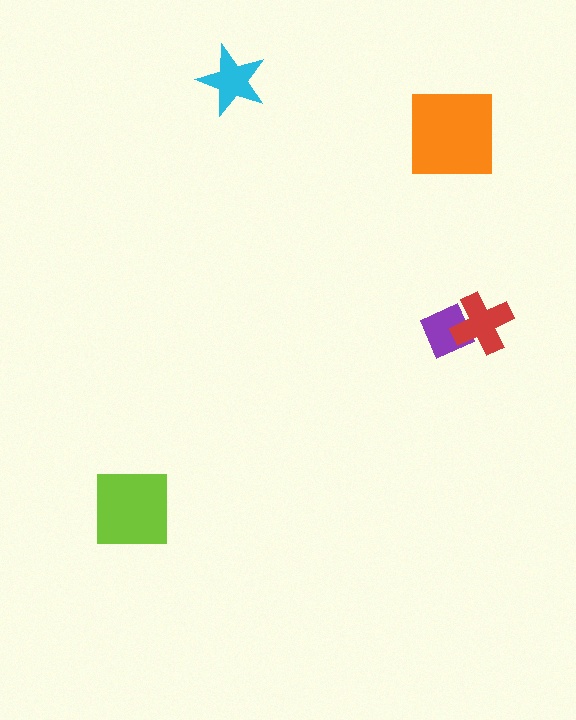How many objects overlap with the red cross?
1 object overlaps with the red cross.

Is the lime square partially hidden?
No, no other shape covers it.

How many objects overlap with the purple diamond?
1 object overlaps with the purple diamond.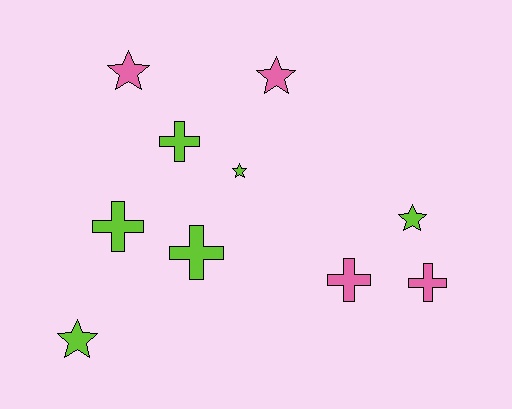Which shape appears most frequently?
Cross, with 5 objects.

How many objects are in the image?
There are 10 objects.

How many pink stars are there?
There are 2 pink stars.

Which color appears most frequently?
Lime, with 6 objects.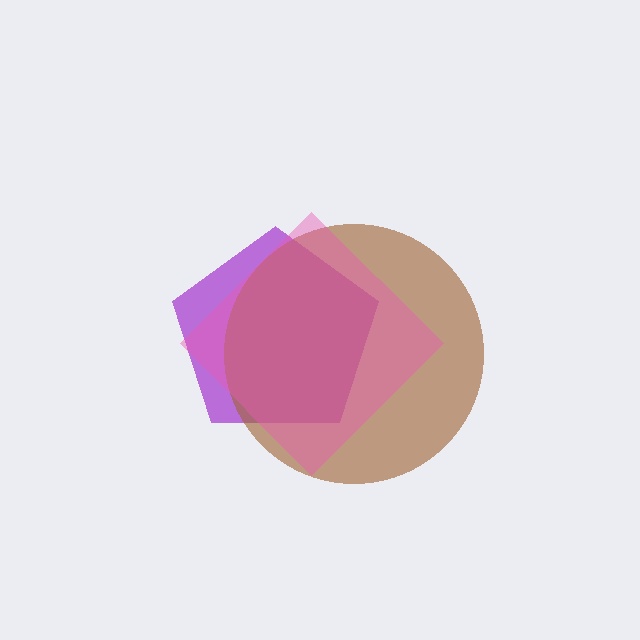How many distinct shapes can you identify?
There are 3 distinct shapes: a purple pentagon, a brown circle, a pink diamond.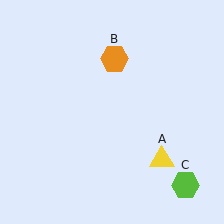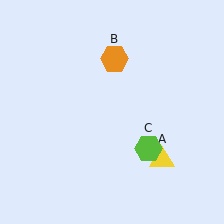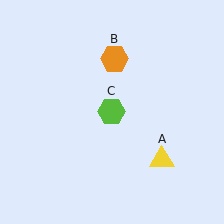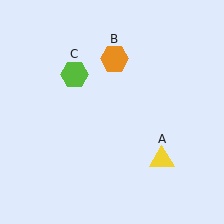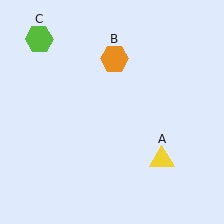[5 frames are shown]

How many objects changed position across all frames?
1 object changed position: lime hexagon (object C).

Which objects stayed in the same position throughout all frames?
Yellow triangle (object A) and orange hexagon (object B) remained stationary.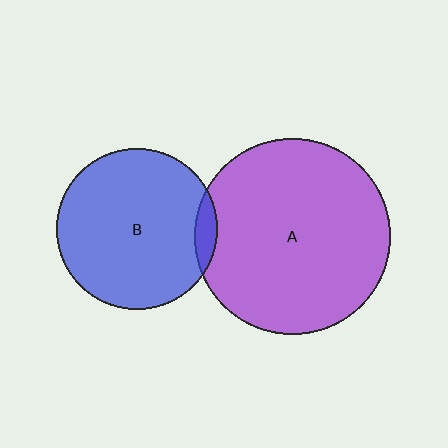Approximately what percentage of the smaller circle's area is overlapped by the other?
Approximately 5%.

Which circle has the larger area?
Circle A (purple).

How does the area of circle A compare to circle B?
Approximately 1.5 times.